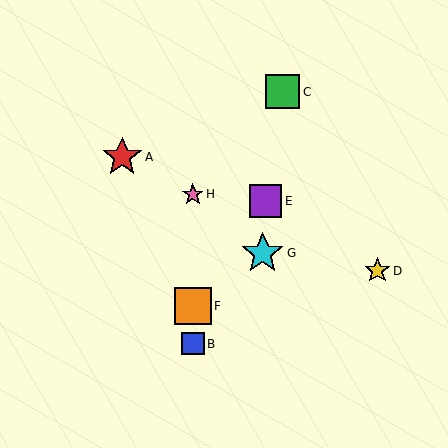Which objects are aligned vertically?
Objects B, F, H are aligned vertically.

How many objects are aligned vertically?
3 objects (B, F, H) are aligned vertically.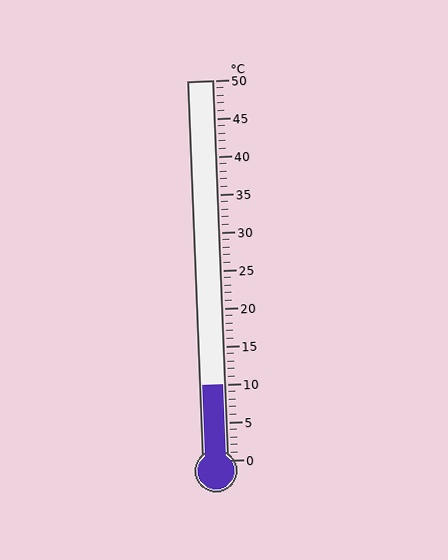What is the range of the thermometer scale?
The thermometer scale ranges from 0°C to 50°C.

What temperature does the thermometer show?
The thermometer shows approximately 10°C.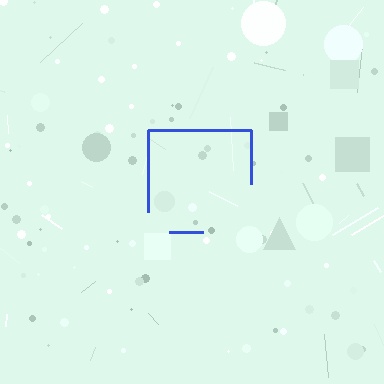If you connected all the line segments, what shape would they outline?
They would outline a square.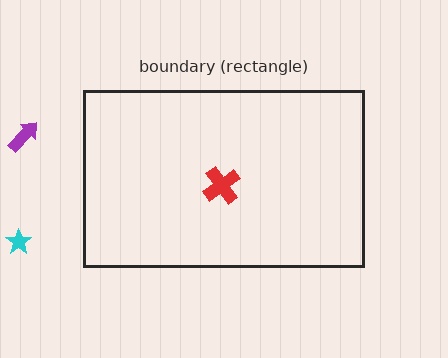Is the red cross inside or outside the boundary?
Inside.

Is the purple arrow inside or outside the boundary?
Outside.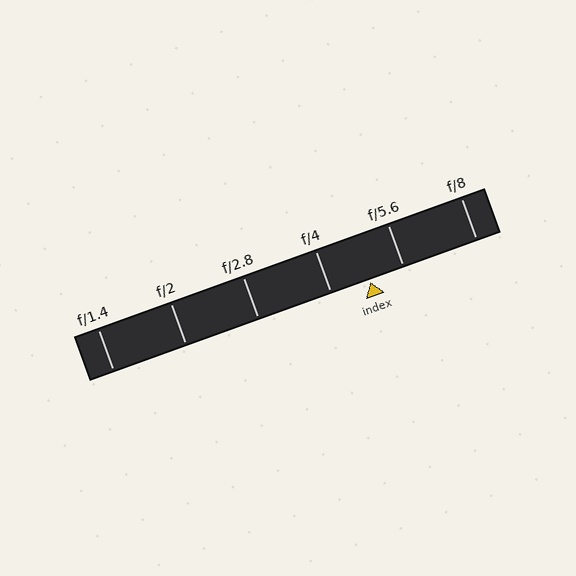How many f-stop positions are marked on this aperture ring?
There are 6 f-stop positions marked.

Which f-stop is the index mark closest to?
The index mark is closest to f/5.6.